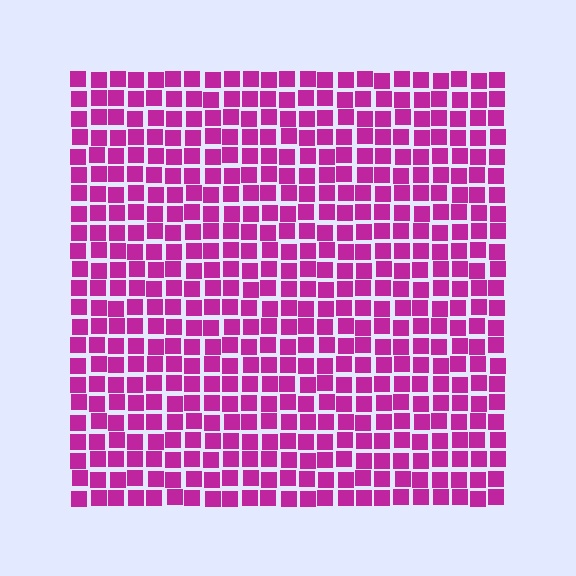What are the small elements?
The small elements are squares.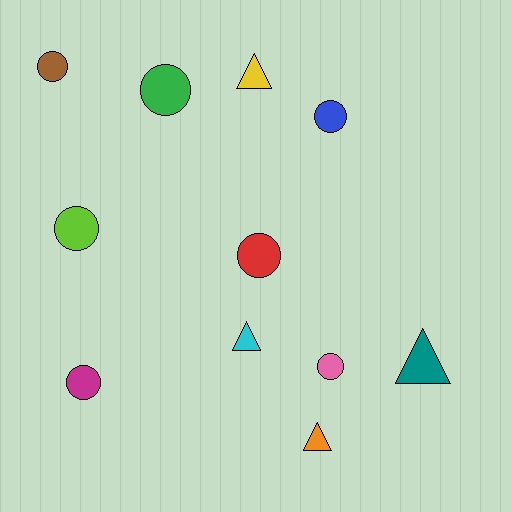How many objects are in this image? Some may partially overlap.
There are 11 objects.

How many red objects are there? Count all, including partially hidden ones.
There is 1 red object.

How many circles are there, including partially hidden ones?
There are 7 circles.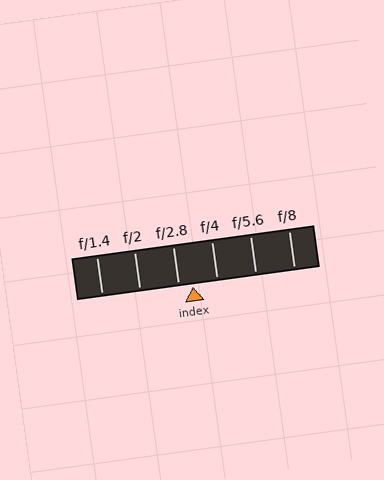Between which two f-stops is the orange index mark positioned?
The index mark is between f/2.8 and f/4.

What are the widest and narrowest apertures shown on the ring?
The widest aperture shown is f/1.4 and the narrowest is f/8.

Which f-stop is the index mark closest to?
The index mark is closest to f/2.8.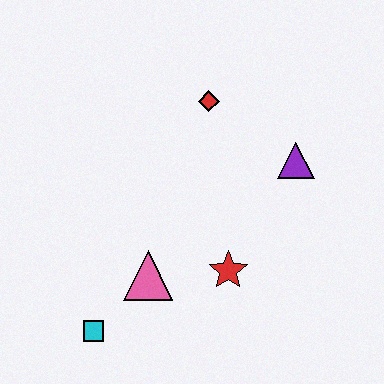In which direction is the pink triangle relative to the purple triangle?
The pink triangle is to the left of the purple triangle.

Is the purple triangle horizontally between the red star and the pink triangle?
No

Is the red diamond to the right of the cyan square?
Yes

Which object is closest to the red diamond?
The purple triangle is closest to the red diamond.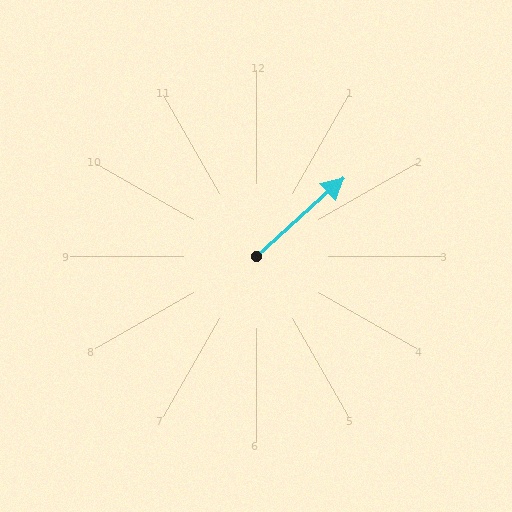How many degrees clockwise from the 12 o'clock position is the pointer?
Approximately 48 degrees.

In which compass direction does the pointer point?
Northeast.